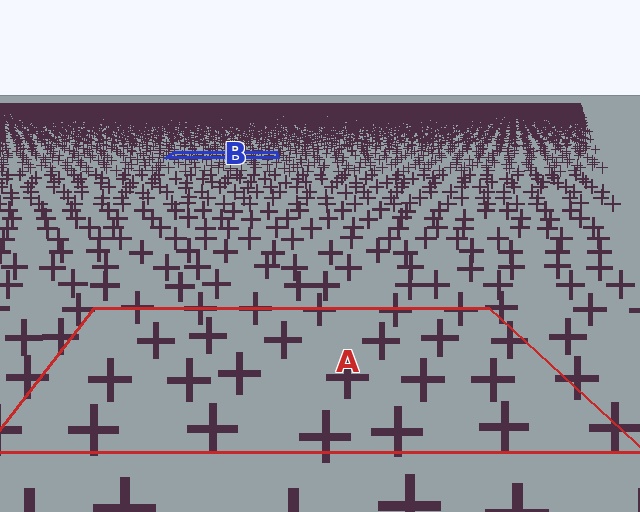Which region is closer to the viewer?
Region A is closer. The texture elements there are larger and more spread out.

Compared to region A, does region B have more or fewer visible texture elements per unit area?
Region B has more texture elements per unit area — they are packed more densely because it is farther away.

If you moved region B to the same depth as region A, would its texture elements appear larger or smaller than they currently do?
They would appear larger. At a closer depth, the same texture elements are projected at a bigger on-screen size.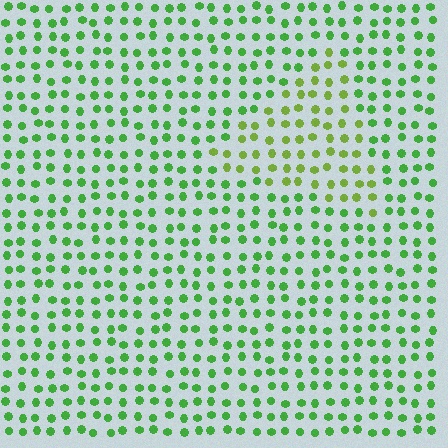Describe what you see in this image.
The image is filled with small green elements in a uniform arrangement. A triangle-shaped region is visible where the elements are tinted to a slightly different hue, forming a subtle color boundary.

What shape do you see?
I see a triangle.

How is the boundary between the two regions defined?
The boundary is defined purely by a slight shift in hue (about 29 degrees). Spacing, size, and orientation are identical on both sides.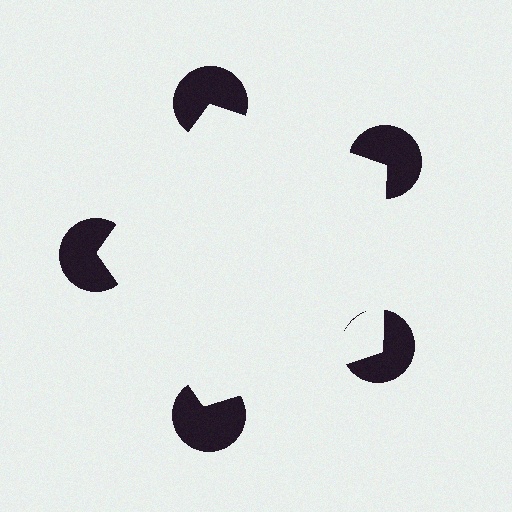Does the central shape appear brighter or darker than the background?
It typically appears slightly brighter than the background, even though no actual brightness change is drawn.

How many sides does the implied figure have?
5 sides.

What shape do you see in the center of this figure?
An illusory pentagon — its edges are inferred from the aligned wedge cuts in the pac-man discs, not physically drawn.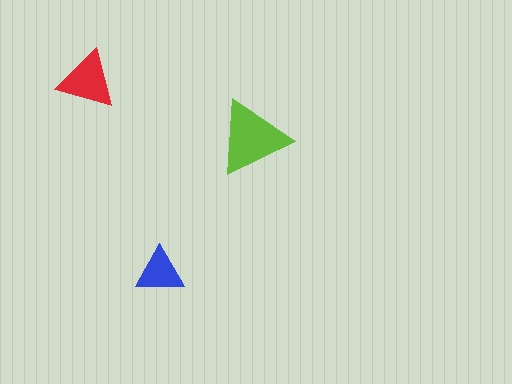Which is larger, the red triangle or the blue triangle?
The red one.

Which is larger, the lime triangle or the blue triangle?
The lime one.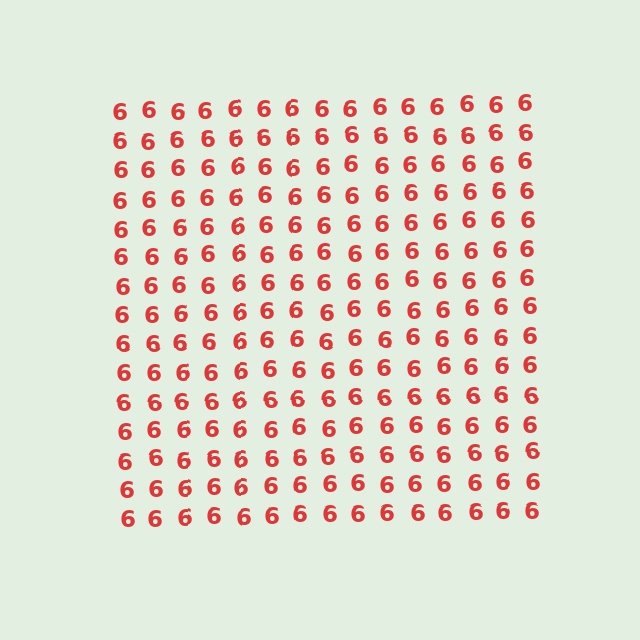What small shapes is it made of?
It is made of small digit 6's.